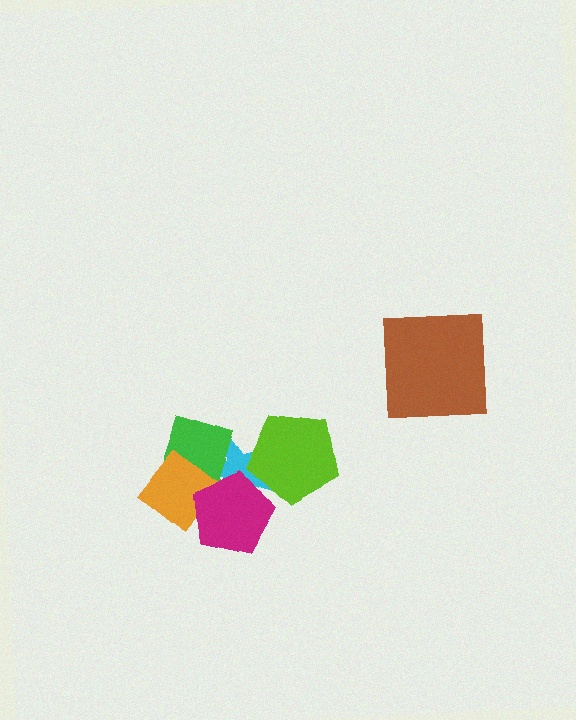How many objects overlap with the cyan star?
4 objects overlap with the cyan star.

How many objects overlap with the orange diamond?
3 objects overlap with the orange diamond.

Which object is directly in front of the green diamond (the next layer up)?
The orange diamond is directly in front of the green diamond.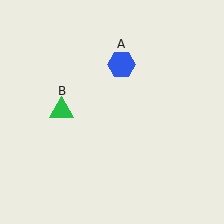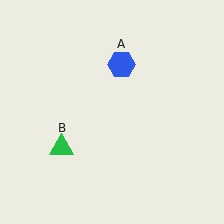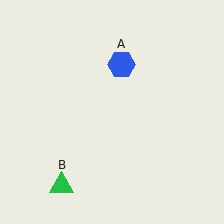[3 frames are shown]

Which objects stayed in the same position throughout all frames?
Blue hexagon (object A) remained stationary.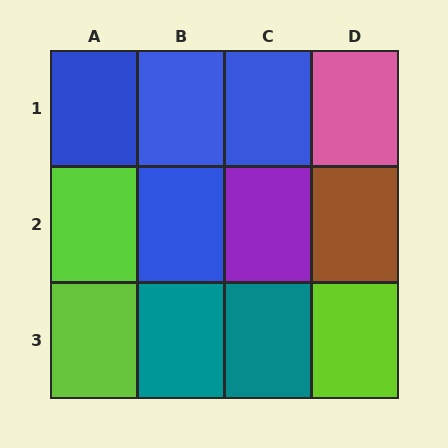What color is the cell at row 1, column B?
Blue.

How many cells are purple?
1 cell is purple.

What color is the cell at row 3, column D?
Lime.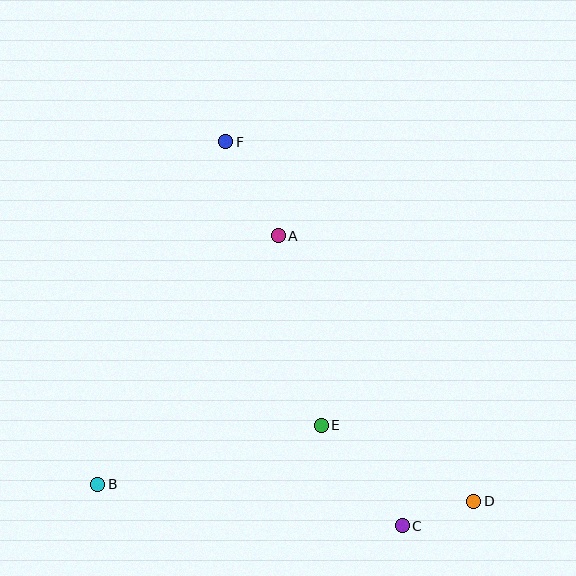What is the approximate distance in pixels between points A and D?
The distance between A and D is approximately 330 pixels.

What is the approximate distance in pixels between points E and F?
The distance between E and F is approximately 299 pixels.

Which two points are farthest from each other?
Points D and F are farthest from each other.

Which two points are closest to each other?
Points C and D are closest to each other.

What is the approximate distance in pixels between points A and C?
The distance between A and C is approximately 315 pixels.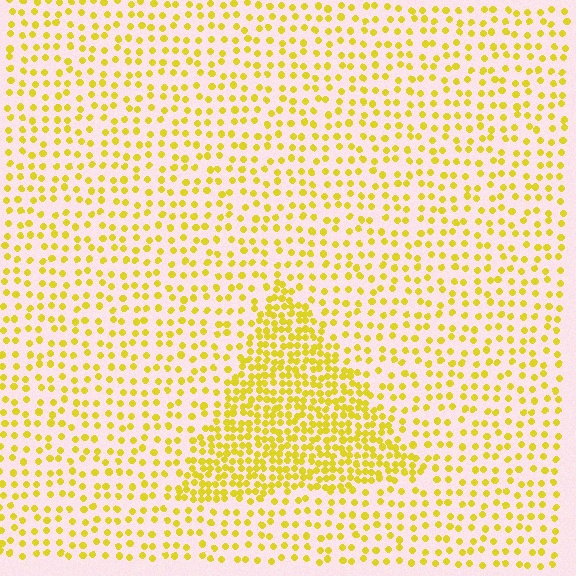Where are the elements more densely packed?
The elements are more densely packed inside the triangle boundary.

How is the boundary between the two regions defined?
The boundary is defined by a change in element density (approximately 2.3x ratio). All elements are the same color, size, and shape.